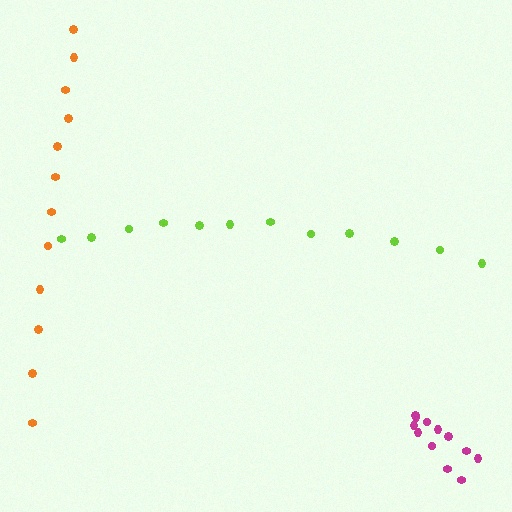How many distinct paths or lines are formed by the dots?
There are 3 distinct paths.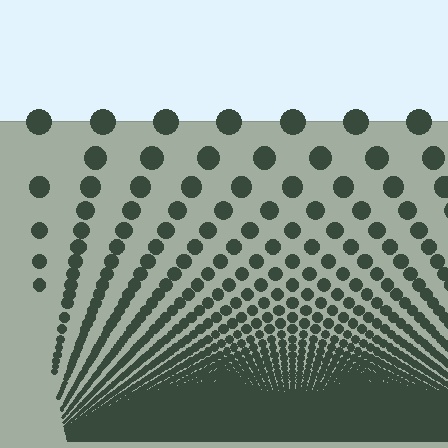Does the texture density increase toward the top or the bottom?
Density increases toward the bottom.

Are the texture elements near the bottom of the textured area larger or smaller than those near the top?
Smaller. The gradient is inverted — elements near the bottom are smaller and denser.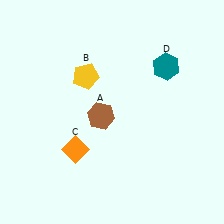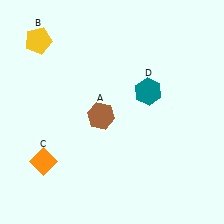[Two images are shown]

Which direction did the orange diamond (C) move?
The orange diamond (C) moved left.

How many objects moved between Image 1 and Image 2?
3 objects moved between the two images.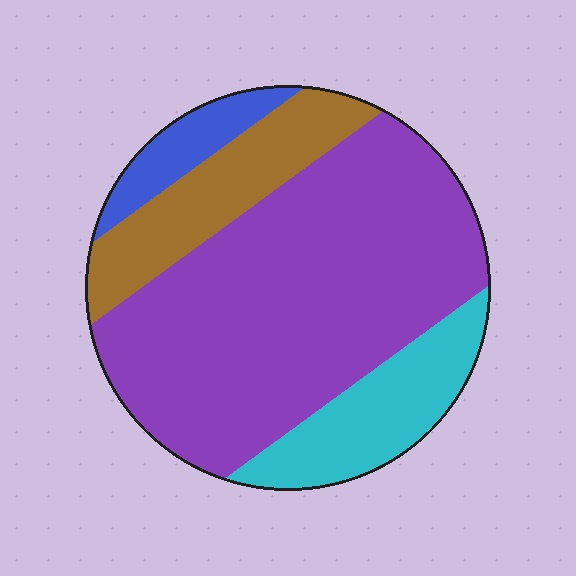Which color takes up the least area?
Blue, at roughly 5%.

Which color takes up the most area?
Purple, at roughly 60%.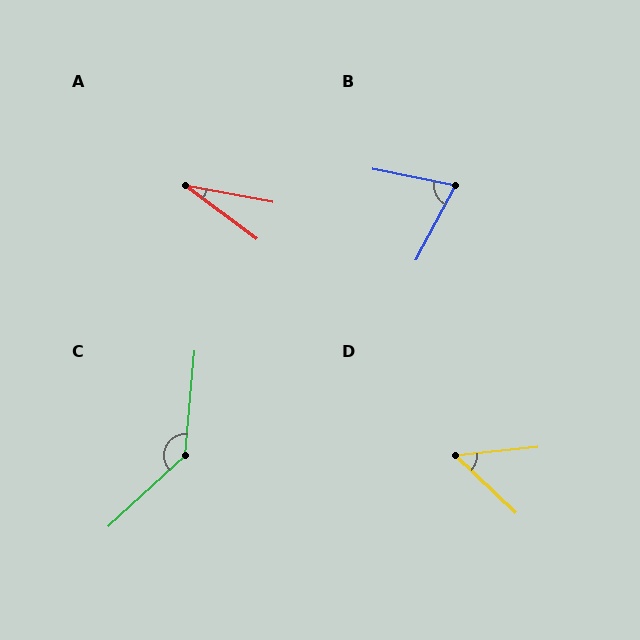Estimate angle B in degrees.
Approximately 73 degrees.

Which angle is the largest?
C, at approximately 138 degrees.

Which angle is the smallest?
A, at approximately 26 degrees.